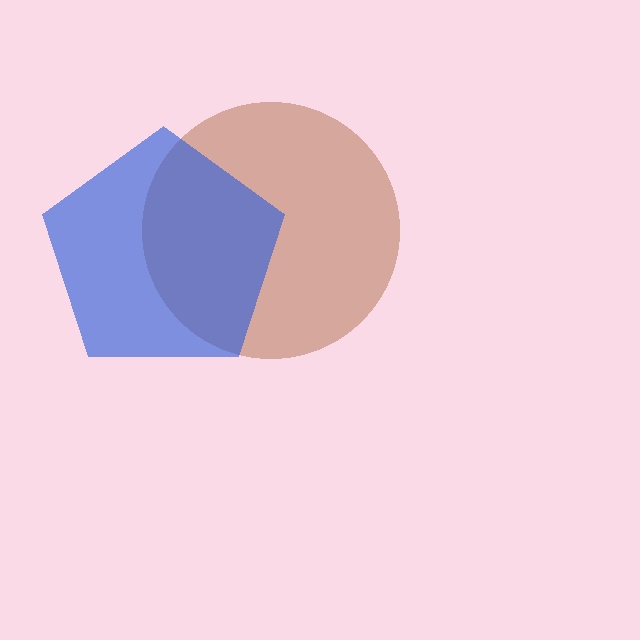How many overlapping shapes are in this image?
There are 2 overlapping shapes in the image.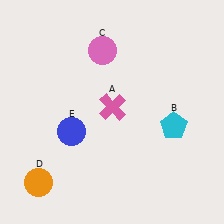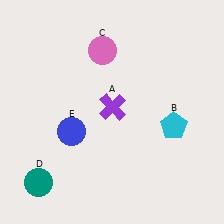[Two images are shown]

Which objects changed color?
A changed from pink to purple. D changed from orange to teal.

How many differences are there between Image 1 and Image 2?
There are 2 differences between the two images.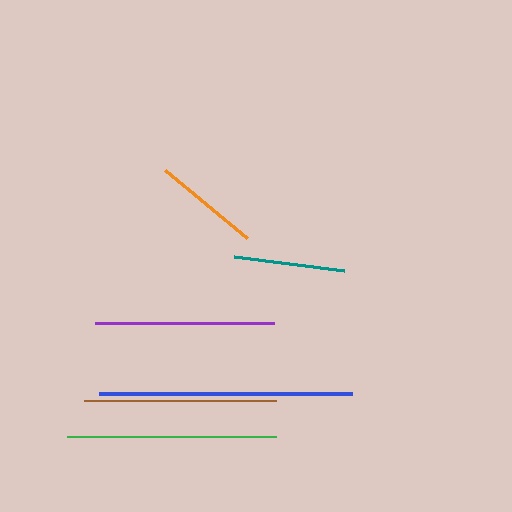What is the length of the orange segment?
The orange segment is approximately 107 pixels long.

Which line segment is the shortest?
The orange line is the shortest at approximately 107 pixels.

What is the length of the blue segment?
The blue segment is approximately 254 pixels long.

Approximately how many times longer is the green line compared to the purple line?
The green line is approximately 1.2 times the length of the purple line.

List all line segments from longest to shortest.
From longest to shortest: blue, green, brown, purple, teal, orange.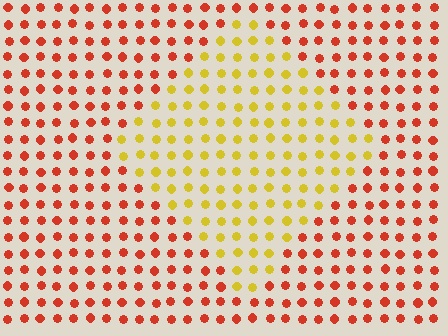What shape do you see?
I see a diamond.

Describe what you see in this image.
The image is filled with small red elements in a uniform arrangement. A diamond-shaped region is visible where the elements are tinted to a slightly different hue, forming a subtle color boundary.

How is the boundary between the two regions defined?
The boundary is defined purely by a slight shift in hue (about 48 degrees). Spacing, size, and orientation are identical on both sides.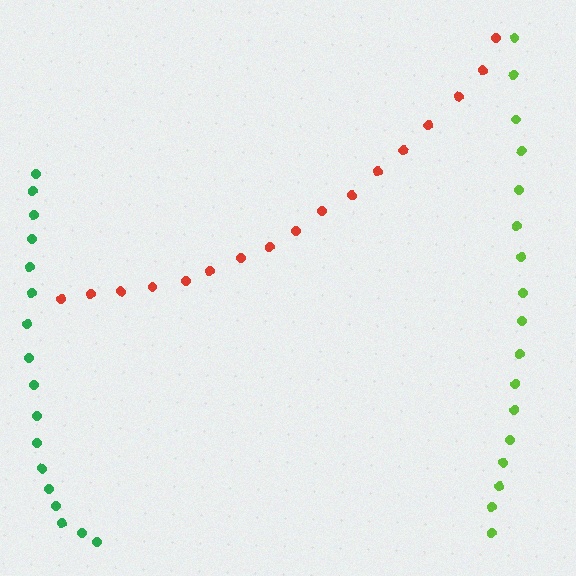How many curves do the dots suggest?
There are 3 distinct paths.